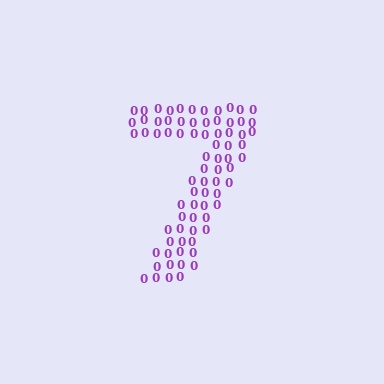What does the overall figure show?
The overall figure shows the digit 7.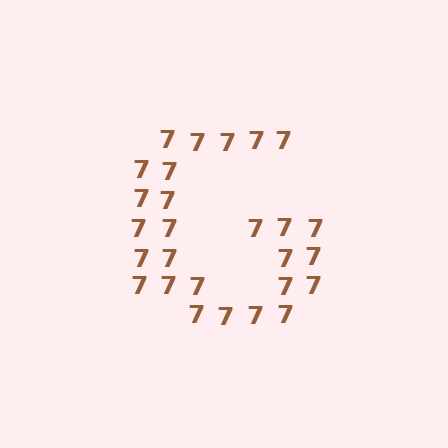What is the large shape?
The large shape is the letter G.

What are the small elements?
The small elements are digit 7's.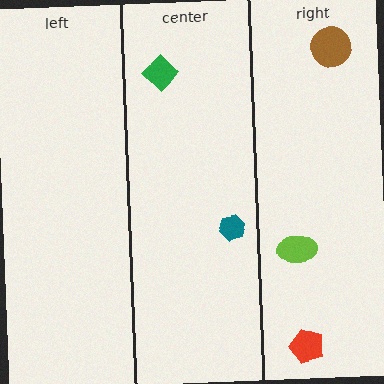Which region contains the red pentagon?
The right region.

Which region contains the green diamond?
The center region.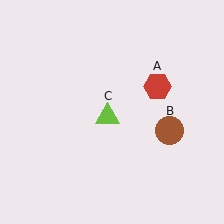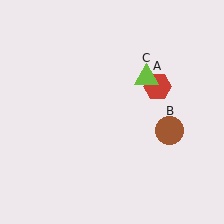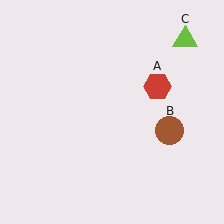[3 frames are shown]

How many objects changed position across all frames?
1 object changed position: lime triangle (object C).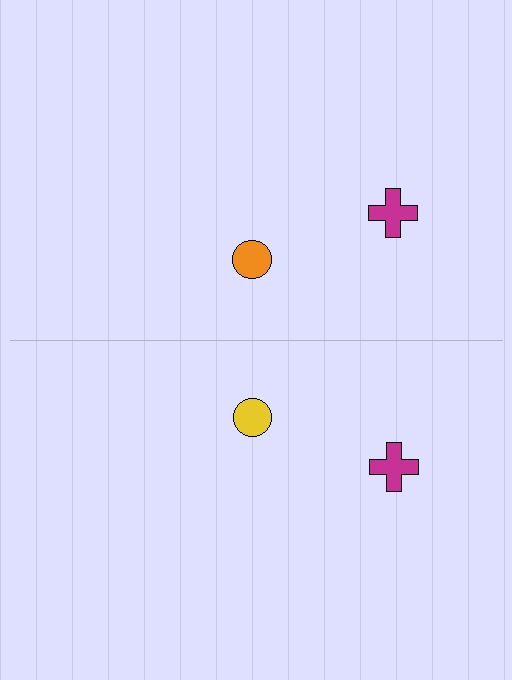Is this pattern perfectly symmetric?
No, the pattern is not perfectly symmetric. The yellow circle on the bottom side breaks the symmetry — its mirror counterpart is orange.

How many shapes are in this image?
There are 4 shapes in this image.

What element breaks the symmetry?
The yellow circle on the bottom side breaks the symmetry — its mirror counterpart is orange.